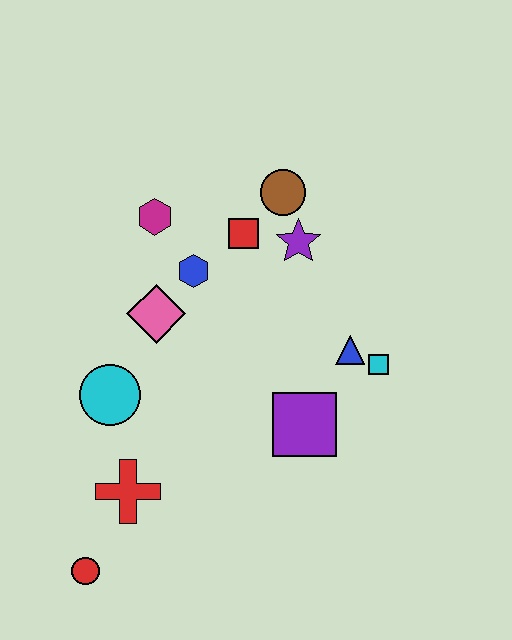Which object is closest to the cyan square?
The blue triangle is closest to the cyan square.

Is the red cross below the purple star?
Yes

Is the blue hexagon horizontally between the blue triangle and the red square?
No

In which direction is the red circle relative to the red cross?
The red circle is below the red cross.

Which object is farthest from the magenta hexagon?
The red circle is farthest from the magenta hexagon.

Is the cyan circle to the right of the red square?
No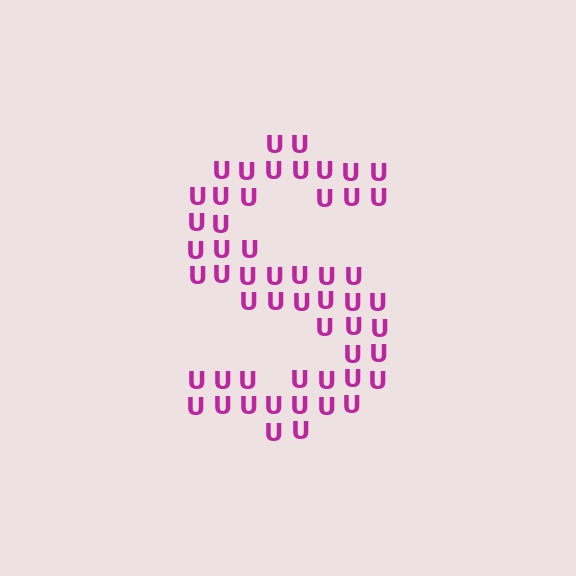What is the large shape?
The large shape is the letter S.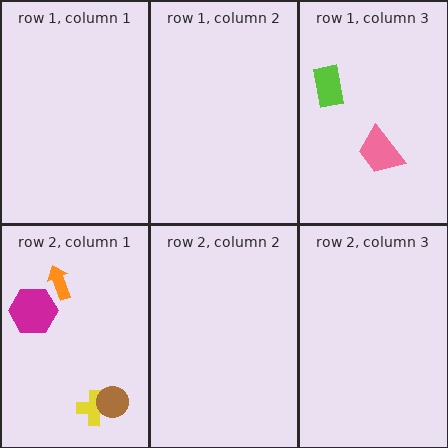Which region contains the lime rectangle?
The row 1, column 3 region.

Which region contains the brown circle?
The row 2, column 1 region.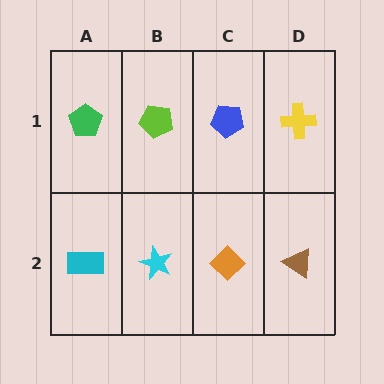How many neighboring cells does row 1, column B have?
3.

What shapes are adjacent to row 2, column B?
A lime pentagon (row 1, column B), a cyan rectangle (row 2, column A), an orange diamond (row 2, column C).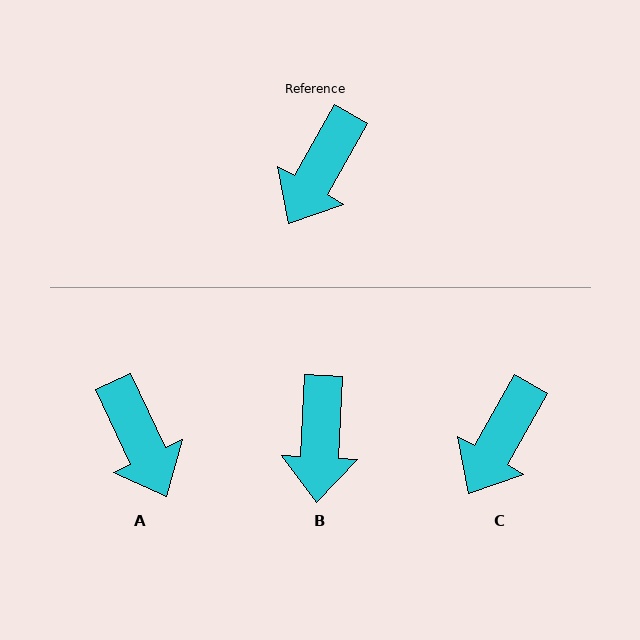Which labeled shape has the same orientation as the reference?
C.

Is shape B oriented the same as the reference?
No, it is off by about 27 degrees.